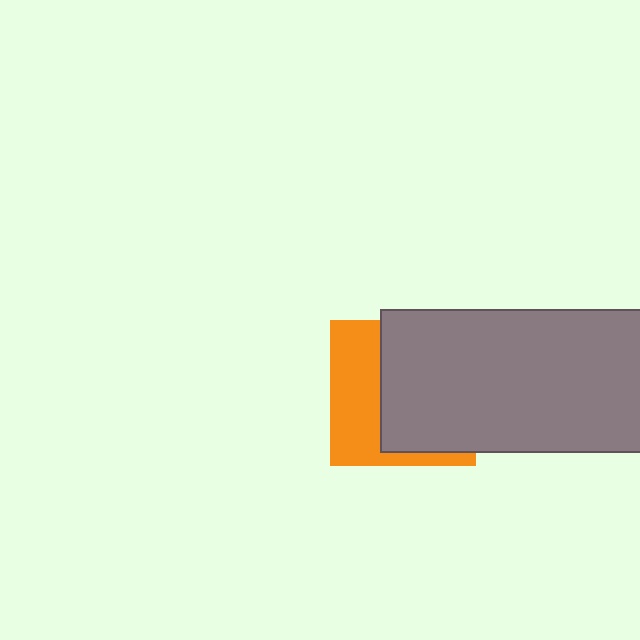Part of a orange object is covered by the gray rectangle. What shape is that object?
It is a square.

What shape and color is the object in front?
The object in front is a gray rectangle.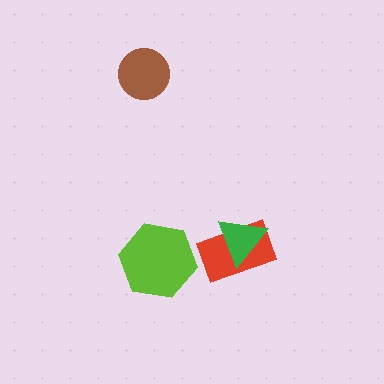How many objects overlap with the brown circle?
0 objects overlap with the brown circle.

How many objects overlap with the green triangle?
1 object overlaps with the green triangle.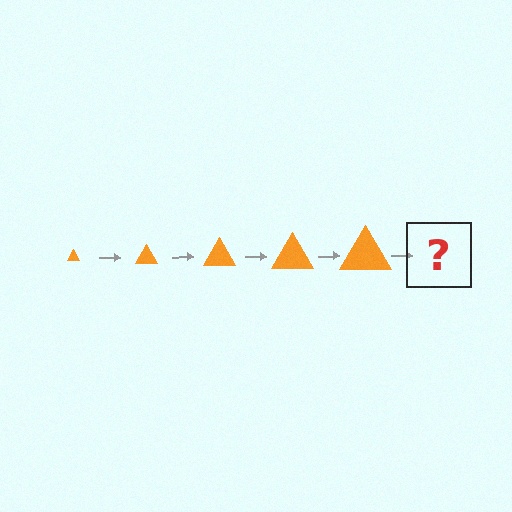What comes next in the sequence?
The next element should be an orange triangle, larger than the previous one.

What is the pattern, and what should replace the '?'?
The pattern is that the triangle gets progressively larger each step. The '?' should be an orange triangle, larger than the previous one.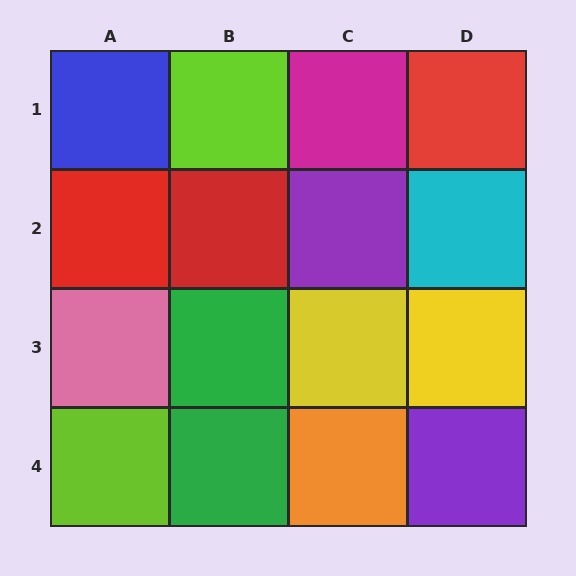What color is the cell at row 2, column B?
Red.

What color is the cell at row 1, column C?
Magenta.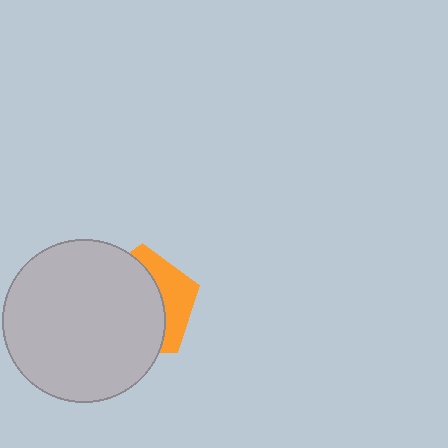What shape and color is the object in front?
The object in front is a light gray circle.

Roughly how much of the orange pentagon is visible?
A small part of it is visible (roughly 33%).